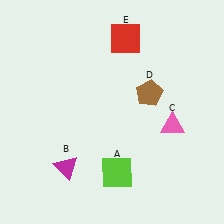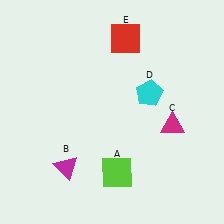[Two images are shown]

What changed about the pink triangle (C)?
In Image 1, C is pink. In Image 2, it changed to magenta.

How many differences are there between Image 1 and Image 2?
There are 2 differences between the two images.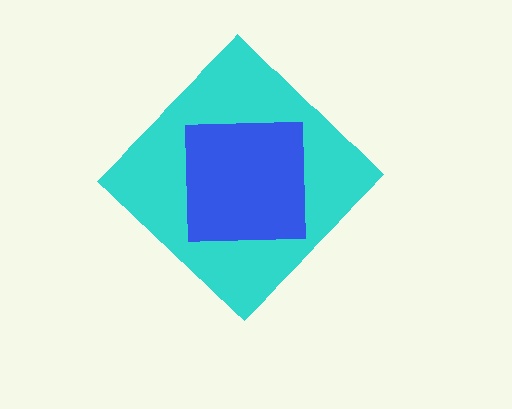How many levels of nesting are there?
2.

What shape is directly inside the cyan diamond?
The blue square.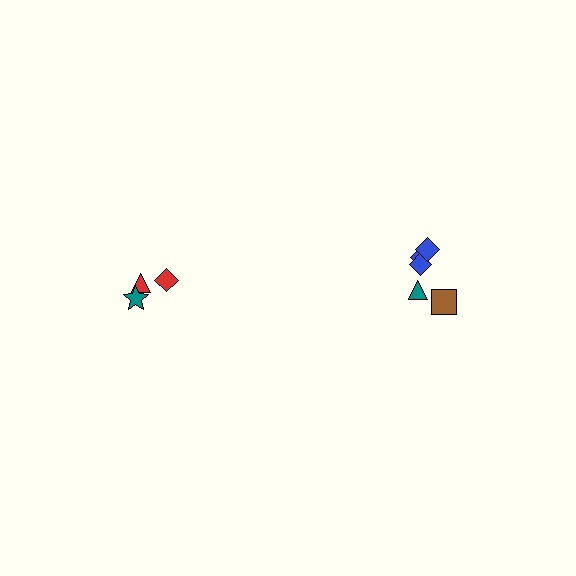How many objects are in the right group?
There are 5 objects.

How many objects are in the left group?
There are 3 objects.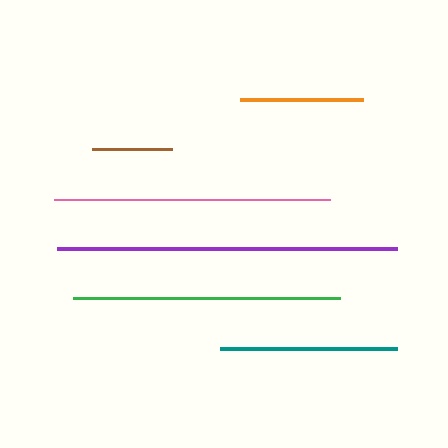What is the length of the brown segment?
The brown segment is approximately 80 pixels long.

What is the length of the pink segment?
The pink segment is approximately 276 pixels long.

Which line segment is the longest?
The purple line is the longest at approximately 340 pixels.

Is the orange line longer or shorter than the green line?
The green line is longer than the orange line.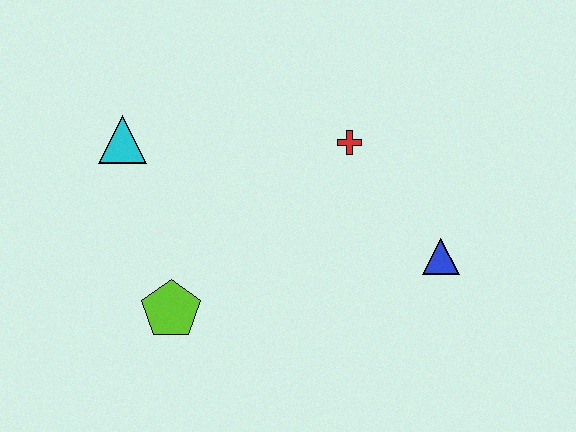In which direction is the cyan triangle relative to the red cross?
The cyan triangle is to the left of the red cross.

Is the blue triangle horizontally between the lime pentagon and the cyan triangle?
No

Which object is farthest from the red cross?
The lime pentagon is farthest from the red cross.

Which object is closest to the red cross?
The blue triangle is closest to the red cross.